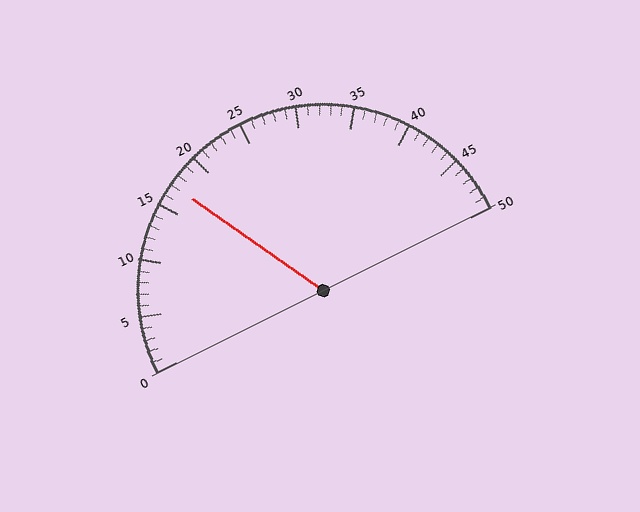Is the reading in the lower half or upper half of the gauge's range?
The reading is in the lower half of the range (0 to 50).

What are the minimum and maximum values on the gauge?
The gauge ranges from 0 to 50.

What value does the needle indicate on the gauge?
The needle indicates approximately 17.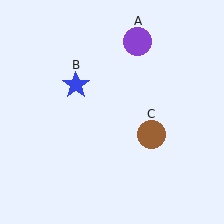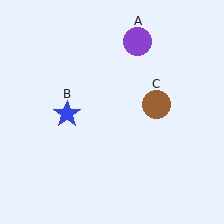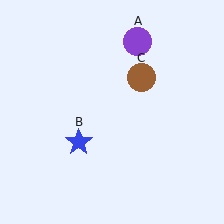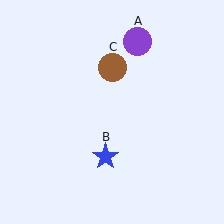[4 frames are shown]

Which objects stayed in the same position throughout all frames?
Purple circle (object A) remained stationary.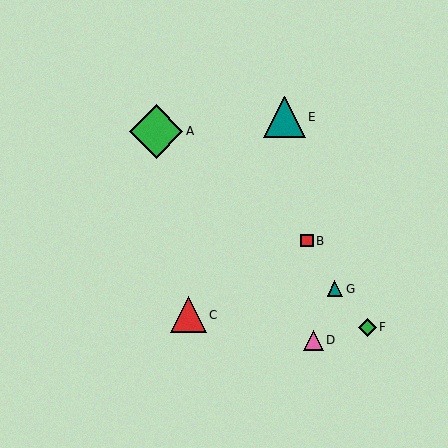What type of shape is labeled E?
Shape E is a teal triangle.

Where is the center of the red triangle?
The center of the red triangle is at (188, 315).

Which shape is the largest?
The green diamond (labeled A) is the largest.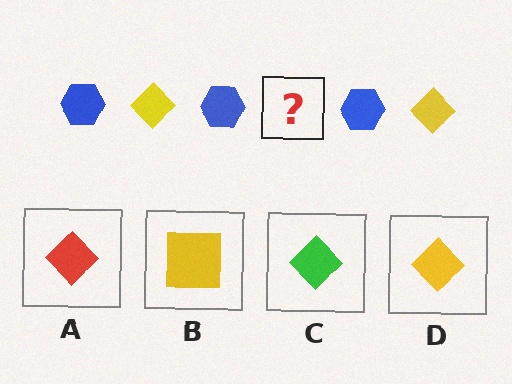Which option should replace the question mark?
Option D.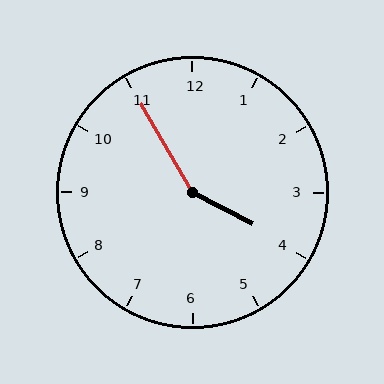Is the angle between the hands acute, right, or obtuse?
It is obtuse.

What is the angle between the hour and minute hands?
Approximately 148 degrees.